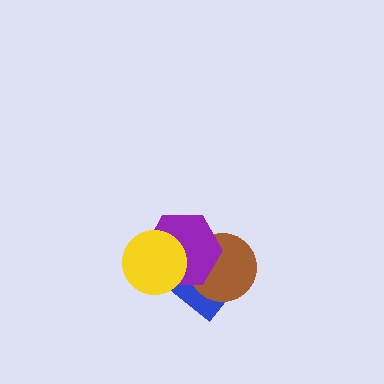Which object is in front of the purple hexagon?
The yellow circle is in front of the purple hexagon.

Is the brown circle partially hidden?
Yes, it is partially covered by another shape.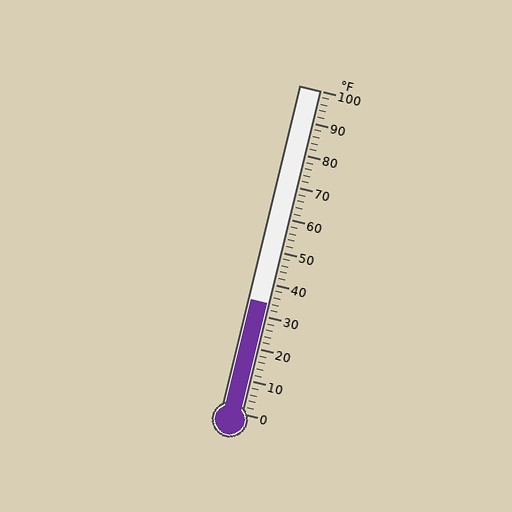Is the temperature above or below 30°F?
The temperature is above 30°F.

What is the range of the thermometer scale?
The thermometer scale ranges from 0°F to 100°F.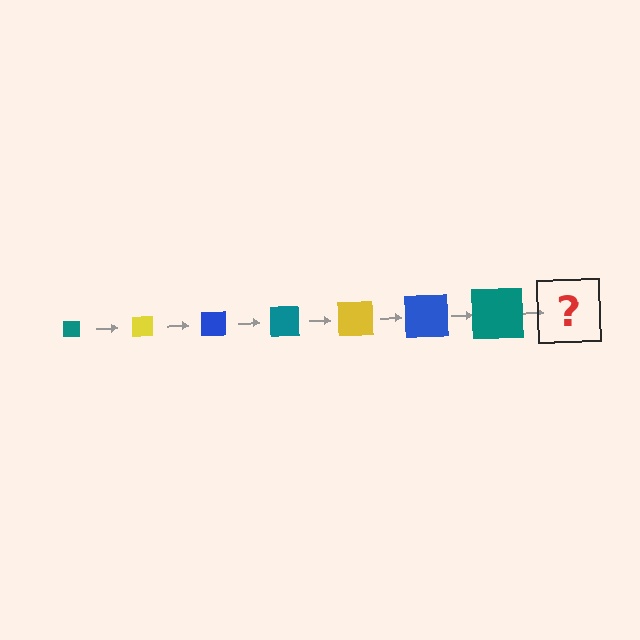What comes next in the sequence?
The next element should be a yellow square, larger than the previous one.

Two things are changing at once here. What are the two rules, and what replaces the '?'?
The two rules are that the square grows larger each step and the color cycles through teal, yellow, and blue. The '?' should be a yellow square, larger than the previous one.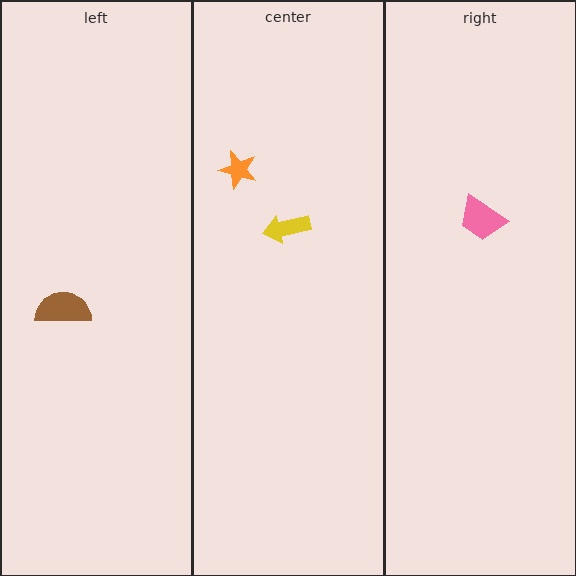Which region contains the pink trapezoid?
The right region.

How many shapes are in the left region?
1.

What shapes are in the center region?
The yellow arrow, the orange star.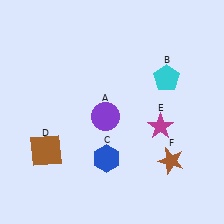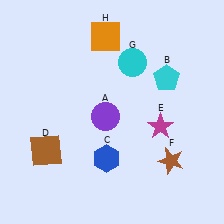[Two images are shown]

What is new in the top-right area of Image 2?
A cyan circle (G) was added in the top-right area of Image 2.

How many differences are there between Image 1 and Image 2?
There are 2 differences between the two images.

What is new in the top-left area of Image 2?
An orange square (H) was added in the top-left area of Image 2.